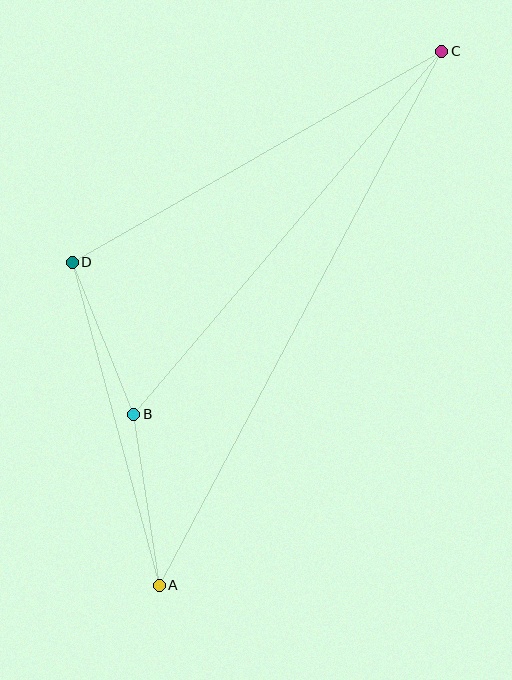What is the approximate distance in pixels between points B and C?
The distance between B and C is approximately 476 pixels.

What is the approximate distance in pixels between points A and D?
The distance between A and D is approximately 334 pixels.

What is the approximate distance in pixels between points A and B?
The distance between A and B is approximately 173 pixels.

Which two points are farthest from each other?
Points A and C are farthest from each other.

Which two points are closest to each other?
Points B and D are closest to each other.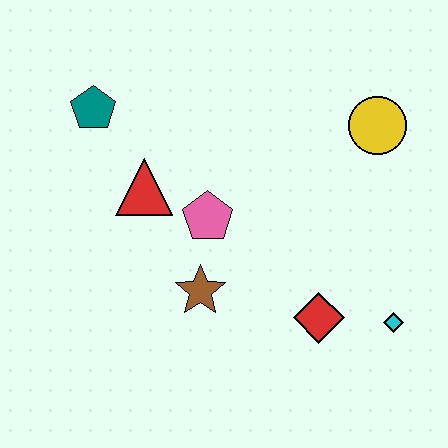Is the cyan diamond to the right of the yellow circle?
Yes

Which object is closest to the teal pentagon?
The red triangle is closest to the teal pentagon.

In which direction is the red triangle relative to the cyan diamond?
The red triangle is to the left of the cyan diamond.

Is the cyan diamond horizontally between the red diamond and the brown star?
No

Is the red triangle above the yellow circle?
No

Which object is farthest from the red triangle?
The cyan diamond is farthest from the red triangle.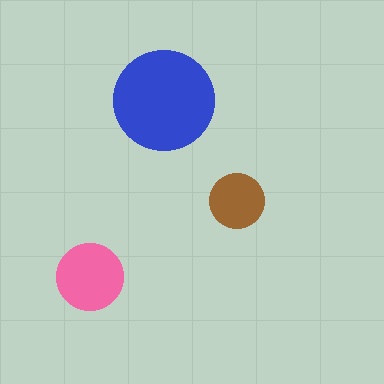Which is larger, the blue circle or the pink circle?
The blue one.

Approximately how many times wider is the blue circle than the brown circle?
About 2 times wider.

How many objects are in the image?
There are 3 objects in the image.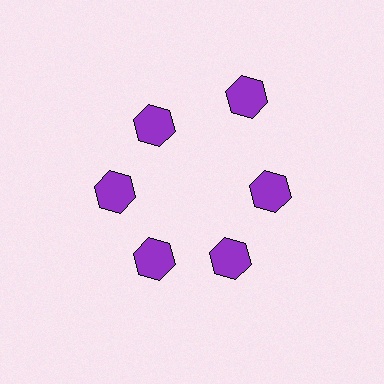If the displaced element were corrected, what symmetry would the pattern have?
It would have 6-fold rotational symmetry — the pattern would map onto itself every 60 degrees.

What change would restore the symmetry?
The symmetry would be restored by moving it inward, back onto the ring so that all 6 hexagons sit at equal angles and equal distance from the center.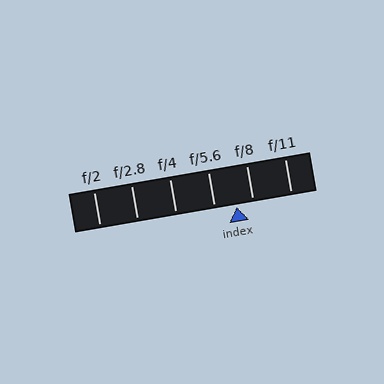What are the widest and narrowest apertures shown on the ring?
The widest aperture shown is f/2 and the narrowest is f/11.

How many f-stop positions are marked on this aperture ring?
There are 6 f-stop positions marked.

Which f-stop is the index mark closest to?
The index mark is closest to f/8.